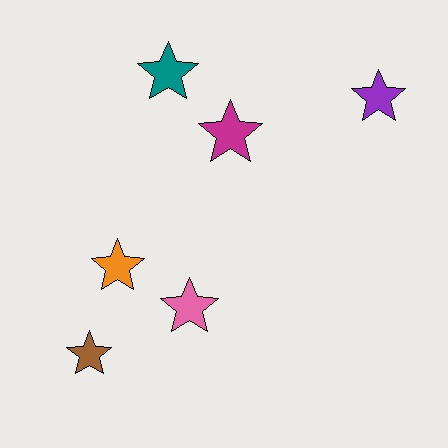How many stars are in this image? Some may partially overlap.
There are 6 stars.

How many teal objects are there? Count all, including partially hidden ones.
There is 1 teal object.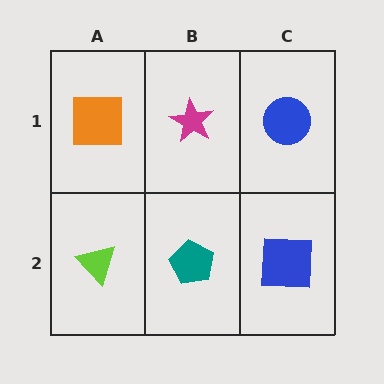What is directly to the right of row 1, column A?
A magenta star.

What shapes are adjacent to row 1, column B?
A teal pentagon (row 2, column B), an orange square (row 1, column A), a blue circle (row 1, column C).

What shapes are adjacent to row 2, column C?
A blue circle (row 1, column C), a teal pentagon (row 2, column B).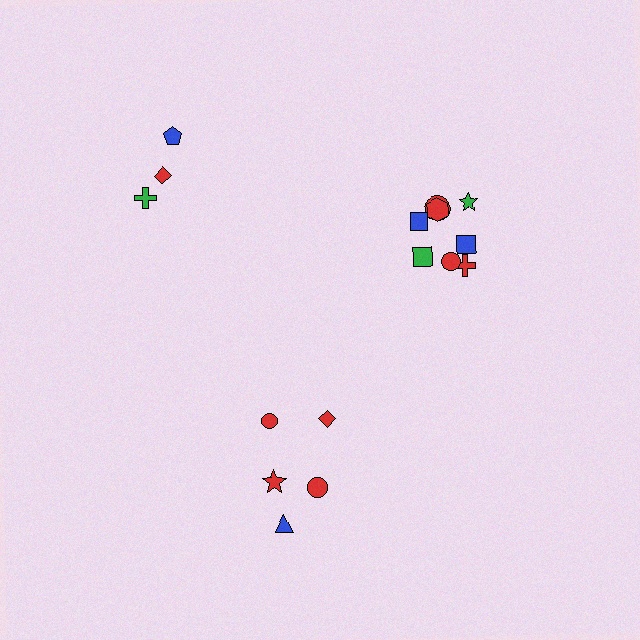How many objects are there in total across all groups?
There are 16 objects.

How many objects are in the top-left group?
There are 3 objects.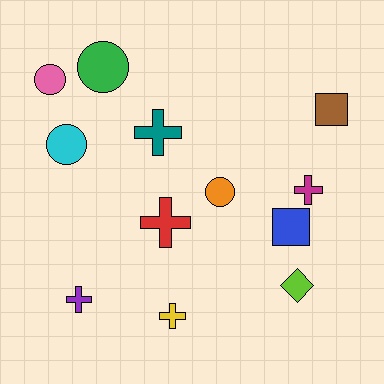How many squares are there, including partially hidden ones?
There are 2 squares.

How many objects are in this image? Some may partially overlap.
There are 12 objects.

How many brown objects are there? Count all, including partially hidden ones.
There is 1 brown object.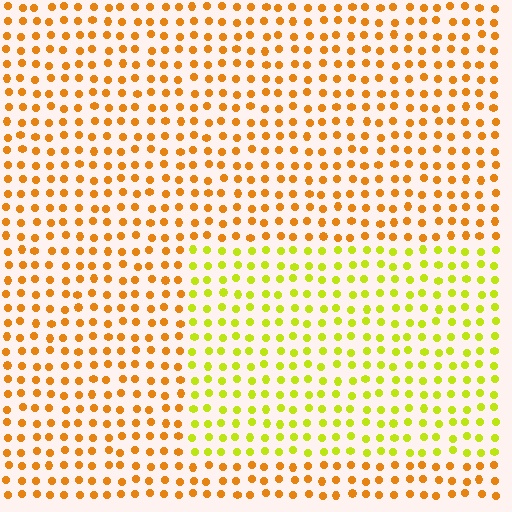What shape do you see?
I see a rectangle.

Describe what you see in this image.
The image is filled with small orange elements in a uniform arrangement. A rectangle-shaped region is visible where the elements are tinted to a slightly different hue, forming a subtle color boundary.